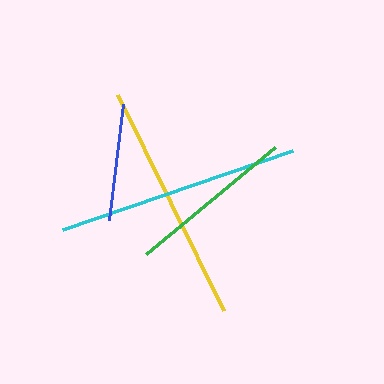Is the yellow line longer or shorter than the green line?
The yellow line is longer than the green line.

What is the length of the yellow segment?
The yellow segment is approximately 241 pixels long.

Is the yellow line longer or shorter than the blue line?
The yellow line is longer than the blue line.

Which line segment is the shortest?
The blue line is the shortest at approximately 117 pixels.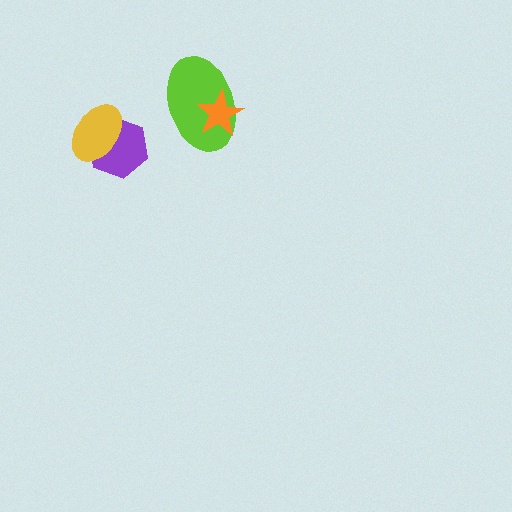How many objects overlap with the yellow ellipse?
1 object overlaps with the yellow ellipse.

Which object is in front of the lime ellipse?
The orange star is in front of the lime ellipse.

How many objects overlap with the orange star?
1 object overlaps with the orange star.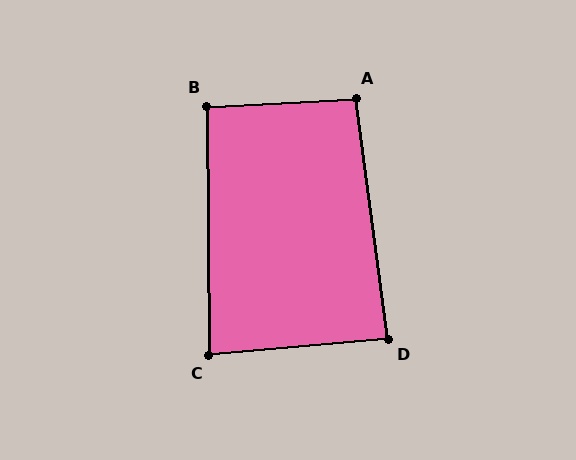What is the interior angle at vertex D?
Approximately 88 degrees (approximately right).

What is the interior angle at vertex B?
Approximately 92 degrees (approximately right).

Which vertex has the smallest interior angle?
C, at approximately 85 degrees.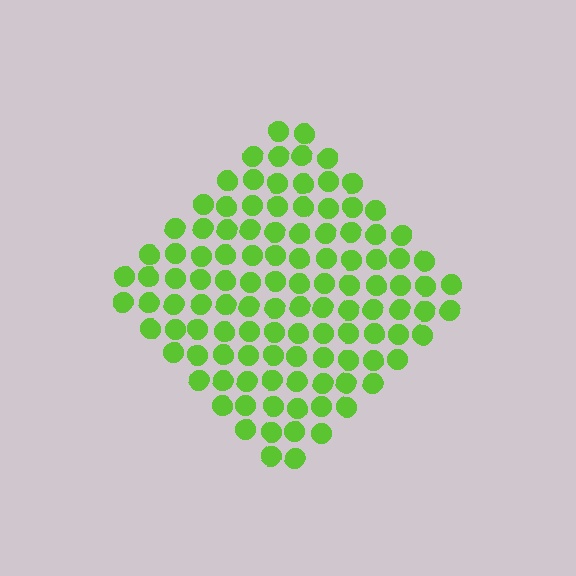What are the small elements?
The small elements are circles.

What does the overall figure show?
The overall figure shows a diamond.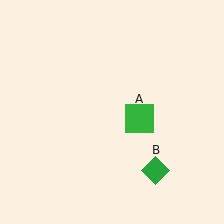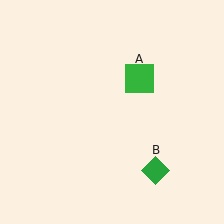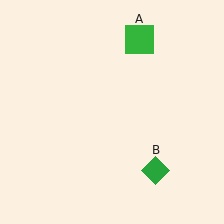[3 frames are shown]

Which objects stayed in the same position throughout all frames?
Green diamond (object B) remained stationary.